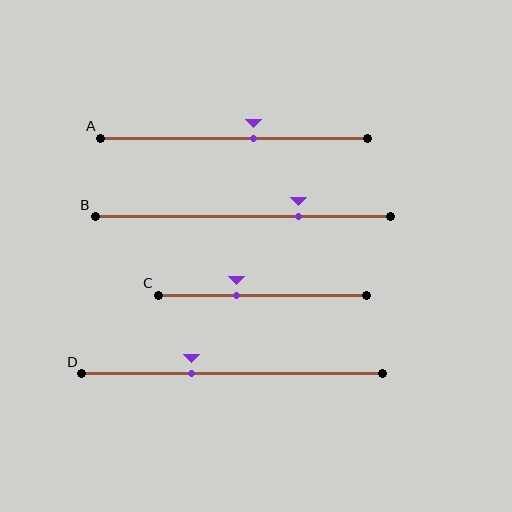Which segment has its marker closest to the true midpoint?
Segment A has its marker closest to the true midpoint.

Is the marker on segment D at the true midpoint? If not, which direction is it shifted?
No, the marker on segment D is shifted to the left by about 14% of the segment length.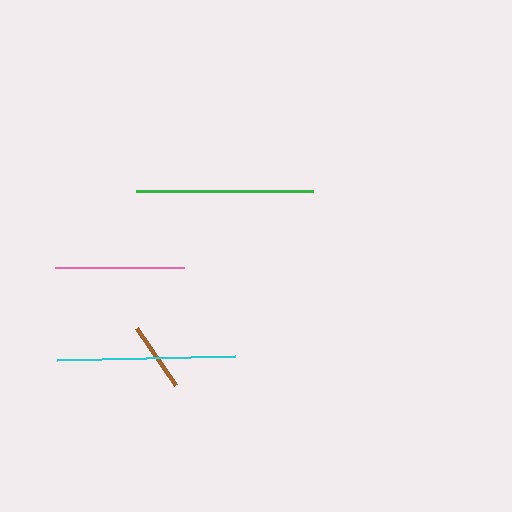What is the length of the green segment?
The green segment is approximately 177 pixels long.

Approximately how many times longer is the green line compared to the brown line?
The green line is approximately 2.6 times the length of the brown line.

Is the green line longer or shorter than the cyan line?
The cyan line is longer than the green line.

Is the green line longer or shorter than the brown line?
The green line is longer than the brown line.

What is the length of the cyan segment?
The cyan segment is approximately 179 pixels long.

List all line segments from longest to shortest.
From longest to shortest: cyan, green, pink, brown.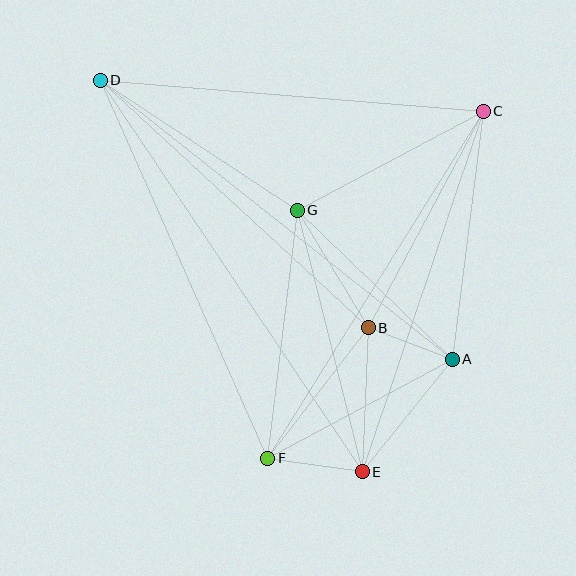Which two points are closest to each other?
Points A and B are closest to each other.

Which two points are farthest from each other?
Points D and E are farthest from each other.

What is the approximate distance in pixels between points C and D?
The distance between C and D is approximately 385 pixels.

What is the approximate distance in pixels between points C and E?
The distance between C and E is approximately 380 pixels.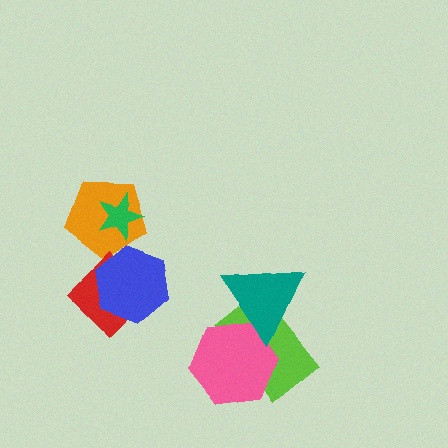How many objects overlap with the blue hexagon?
2 objects overlap with the blue hexagon.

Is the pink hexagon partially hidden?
Yes, it is partially covered by another shape.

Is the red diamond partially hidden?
Yes, it is partially covered by another shape.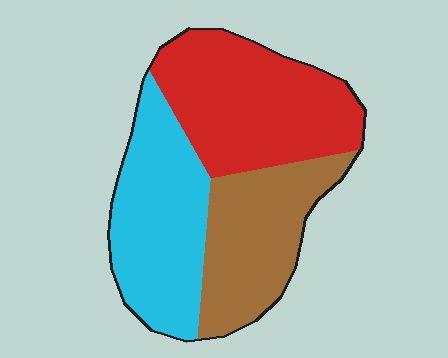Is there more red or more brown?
Red.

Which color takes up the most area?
Red, at roughly 40%.